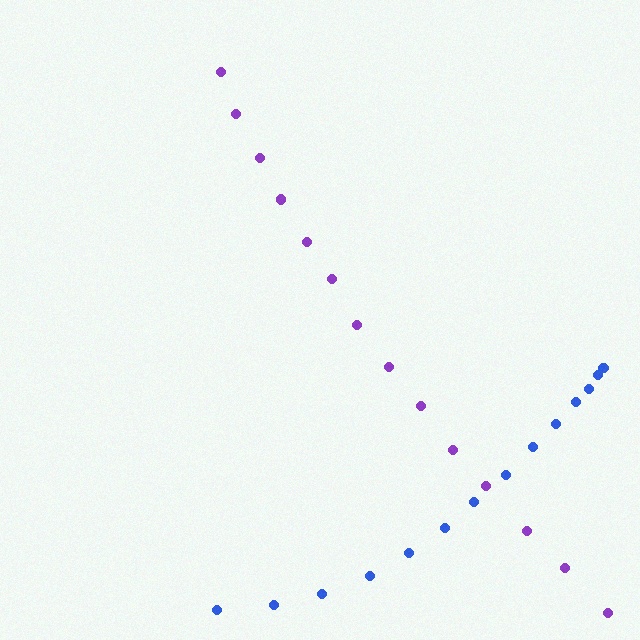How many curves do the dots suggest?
There are 2 distinct paths.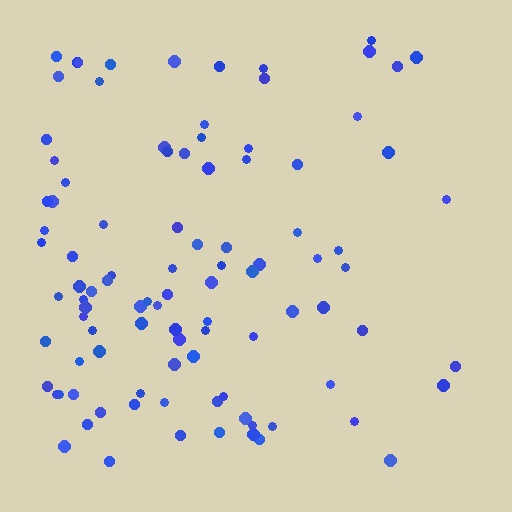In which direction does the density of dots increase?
From right to left, with the left side densest.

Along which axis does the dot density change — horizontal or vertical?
Horizontal.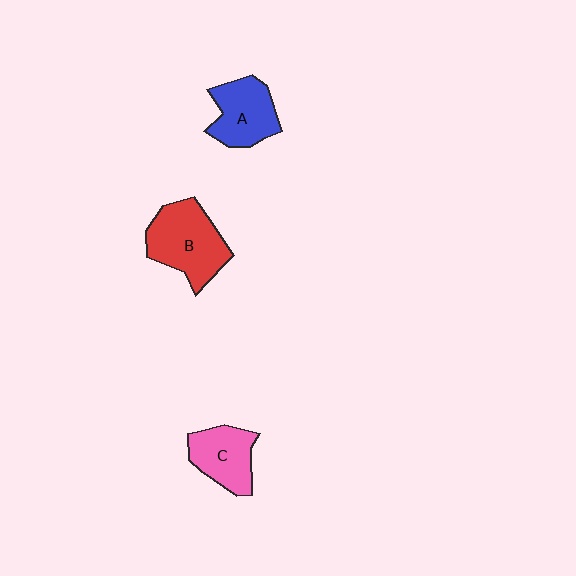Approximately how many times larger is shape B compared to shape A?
Approximately 1.3 times.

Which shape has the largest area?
Shape B (red).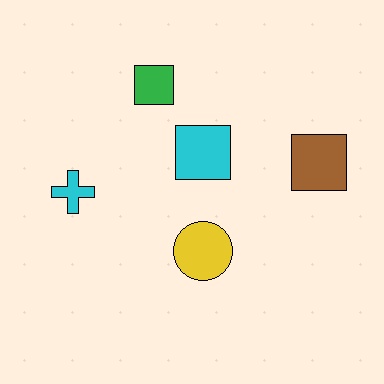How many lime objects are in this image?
There are no lime objects.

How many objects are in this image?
There are 5 objects.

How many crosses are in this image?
There is 1 cross.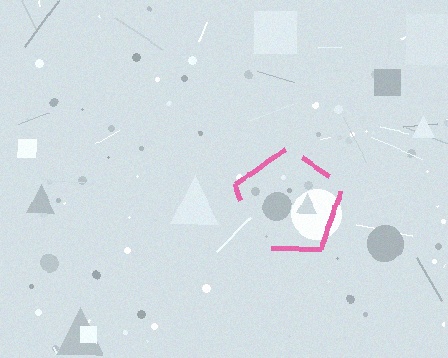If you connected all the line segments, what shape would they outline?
They would outline a pentagon.